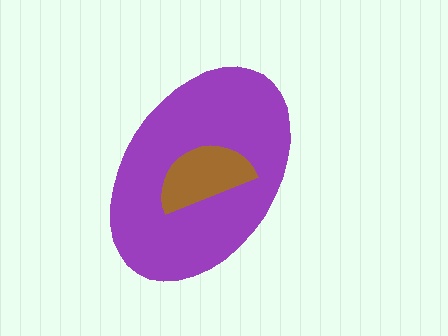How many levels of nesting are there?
2.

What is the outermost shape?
The purple ellipse.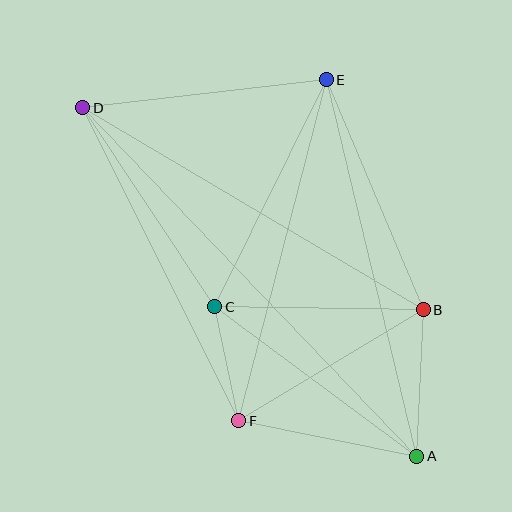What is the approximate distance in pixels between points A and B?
The distance between A and B is approximately 146 pixels.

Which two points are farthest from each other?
Points A and D are farthest from each other.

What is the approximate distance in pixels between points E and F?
The distance between E and F is approximately 352 pixels.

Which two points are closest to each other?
Points C and F are closest to each other.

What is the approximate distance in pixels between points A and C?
The distance between A and C is approximately 251 pixels.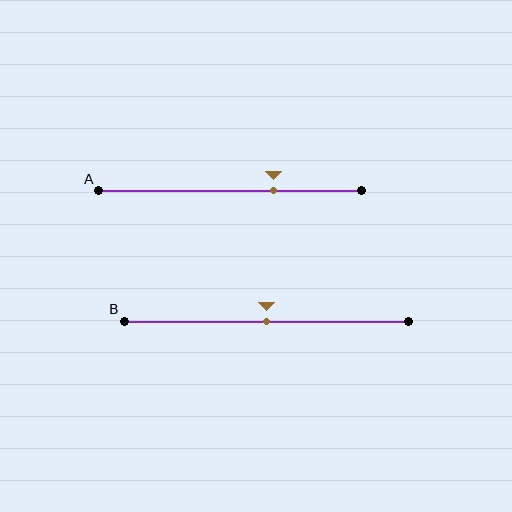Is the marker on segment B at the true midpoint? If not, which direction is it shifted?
Yes, the marker on segment B is at the true midpoint.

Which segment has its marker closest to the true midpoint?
Segment B has its marker closest to the true midpoint.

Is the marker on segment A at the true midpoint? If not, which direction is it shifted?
No, the marker on segment A is shifted to the right by about 16% of the segment length.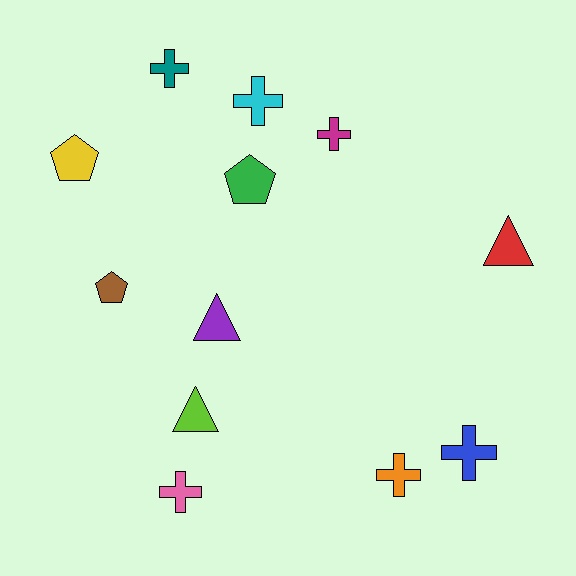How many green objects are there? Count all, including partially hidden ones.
There is 1 green object.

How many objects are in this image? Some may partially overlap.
There are 12 objects.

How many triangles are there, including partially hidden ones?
There are 3 triangles.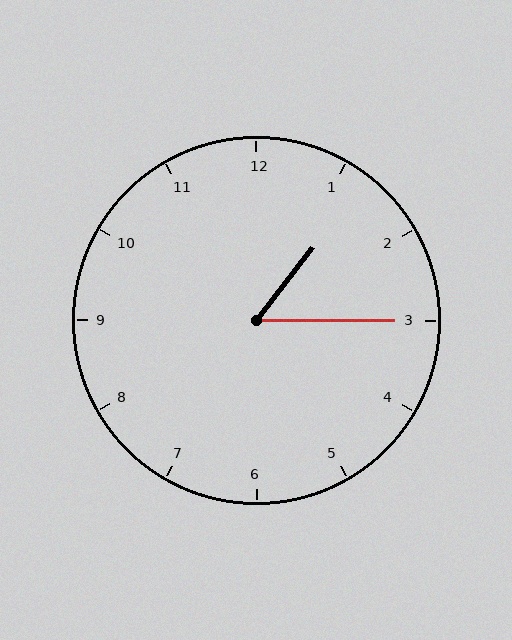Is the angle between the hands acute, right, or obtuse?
It is acute.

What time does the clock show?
1:15.